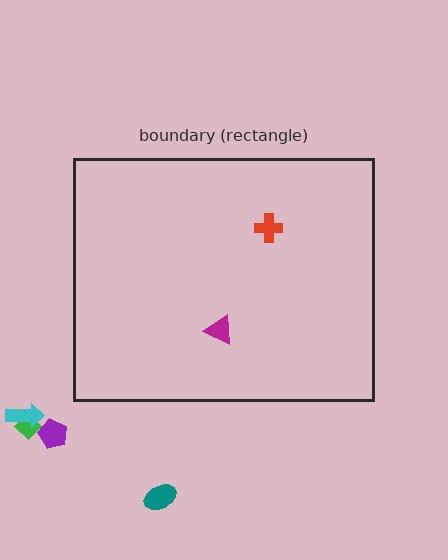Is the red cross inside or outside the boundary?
Inside.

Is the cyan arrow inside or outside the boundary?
Outside.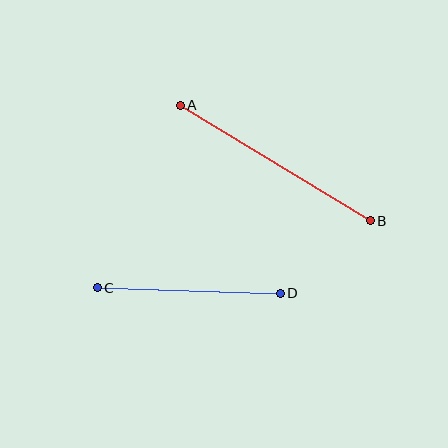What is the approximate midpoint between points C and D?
The midpoint is at approximately (189, 290) pixels.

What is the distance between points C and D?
The distance is approximately 183 pixels.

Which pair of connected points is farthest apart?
Points A and B are farthest apart.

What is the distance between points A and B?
The distance is approximately 222 pixels.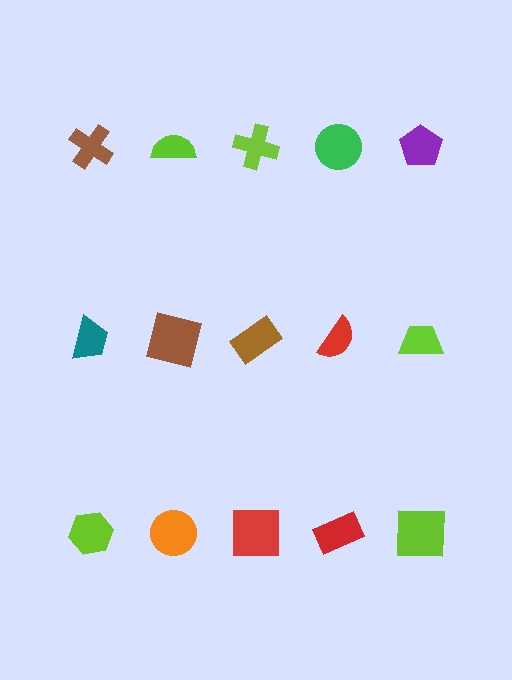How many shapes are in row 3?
5 shapes.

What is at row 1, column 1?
A brown cross.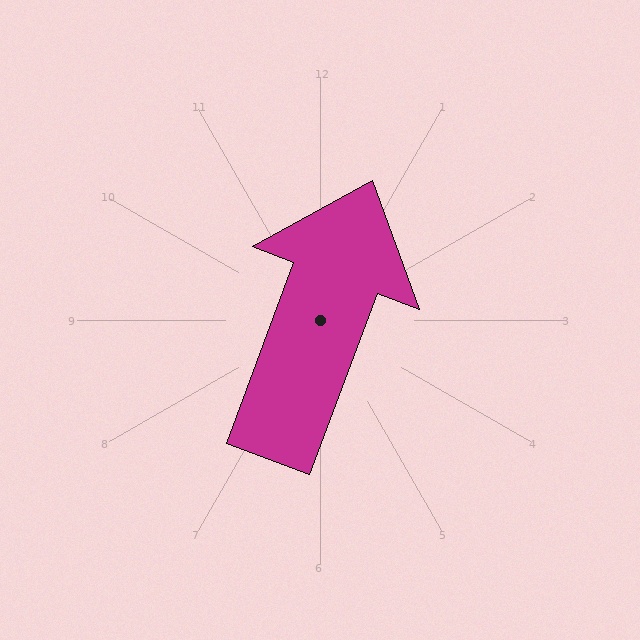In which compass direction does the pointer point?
North.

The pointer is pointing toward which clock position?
Roughly 1 o'clock.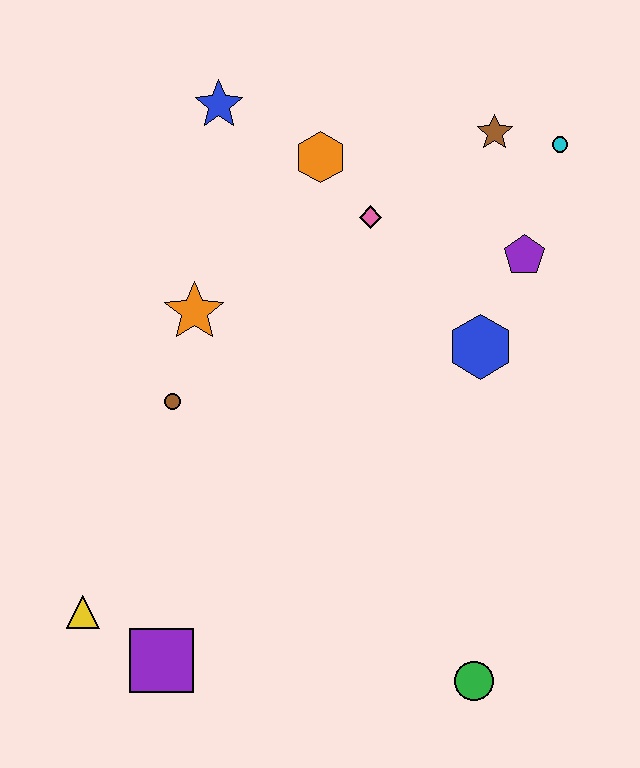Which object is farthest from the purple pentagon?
The yellow triangle is farthest from the purple pentagon.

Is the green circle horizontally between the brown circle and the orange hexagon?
No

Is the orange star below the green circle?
No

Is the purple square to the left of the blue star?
Yes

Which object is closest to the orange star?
The brown circle is closest to the orange star.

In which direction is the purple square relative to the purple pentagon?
The purple square is below the purple pentagon.